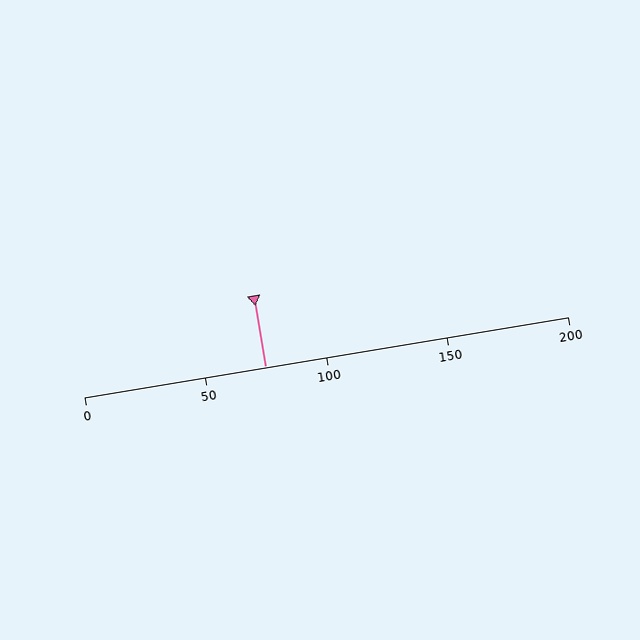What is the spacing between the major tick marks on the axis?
The major ticks are spaced 50 apart.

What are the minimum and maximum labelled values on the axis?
The axis runs from 0 to 200.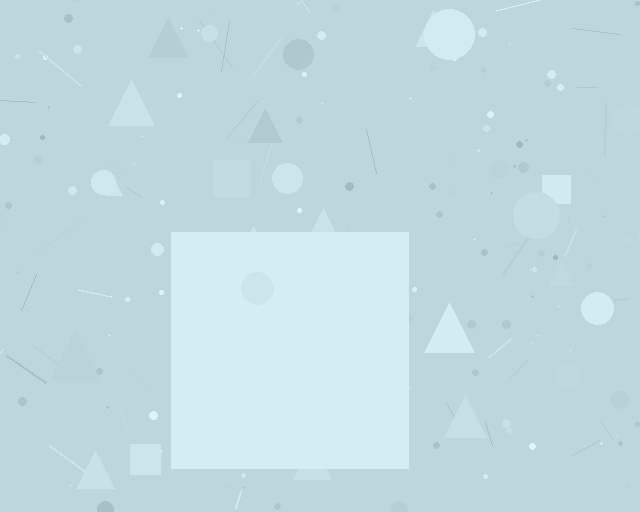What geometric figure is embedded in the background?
A square is embedded in the background.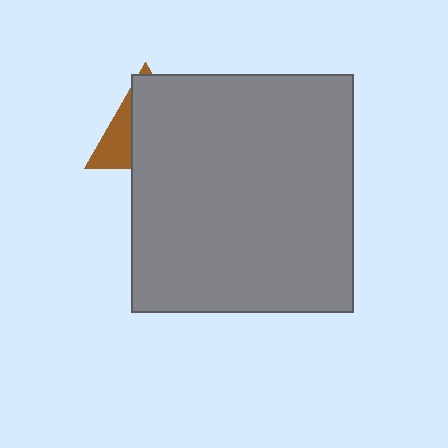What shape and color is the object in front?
The object in front is a gray rectangle.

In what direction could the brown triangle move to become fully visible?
The brown triangle could move left. That would shift it out from behind the gray rectangle entirely.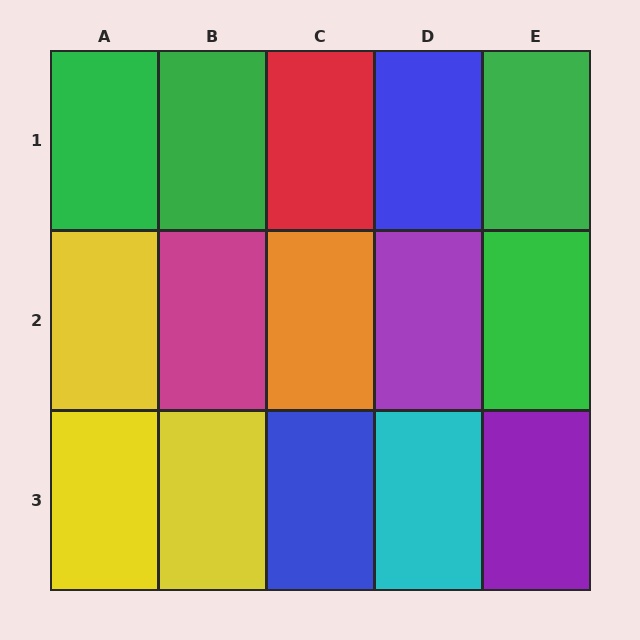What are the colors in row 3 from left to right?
Yellow, yellow, blue, cyan, purple.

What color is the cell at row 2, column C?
Orange.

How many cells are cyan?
1 cell is cyan.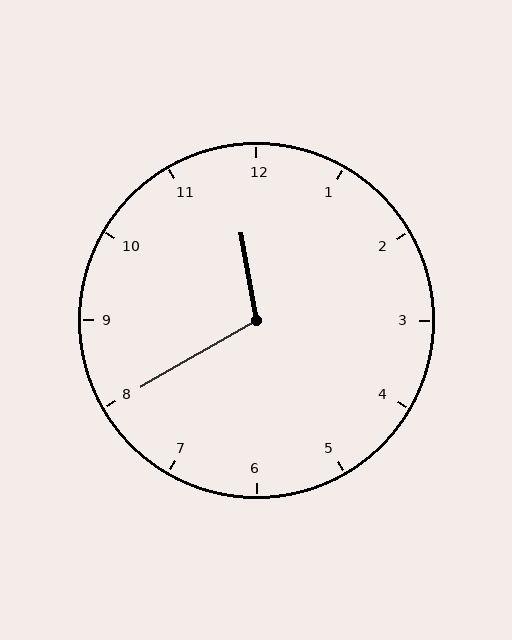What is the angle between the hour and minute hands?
Approximately 110 degrees.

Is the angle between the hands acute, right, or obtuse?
It is obtuse.